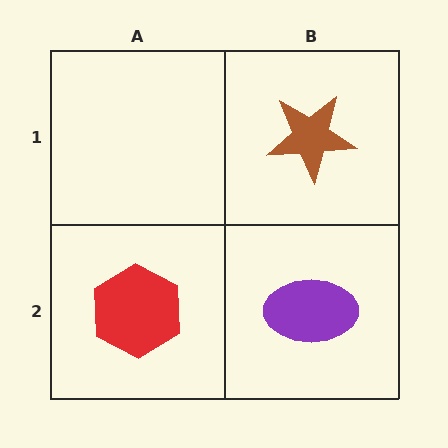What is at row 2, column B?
A purple ellipse.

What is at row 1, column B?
A brown star.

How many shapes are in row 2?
2 shapes.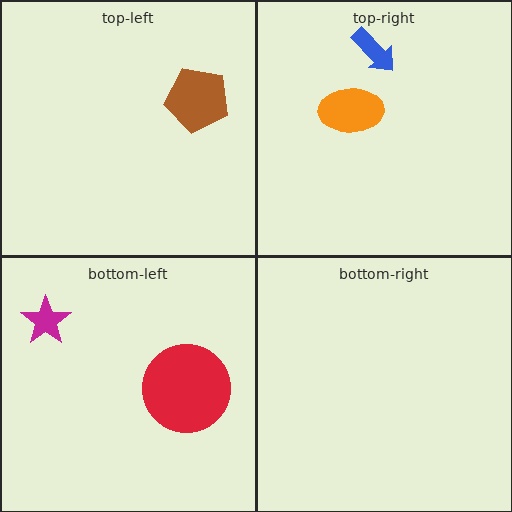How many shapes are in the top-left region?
1.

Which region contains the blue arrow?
The top-right region.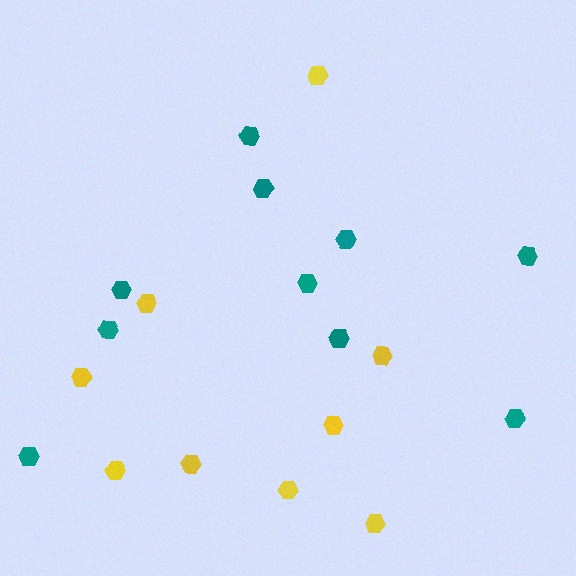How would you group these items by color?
There are 2 groups: one group of teal hexagons (10) and one group of yellow hexagons (9).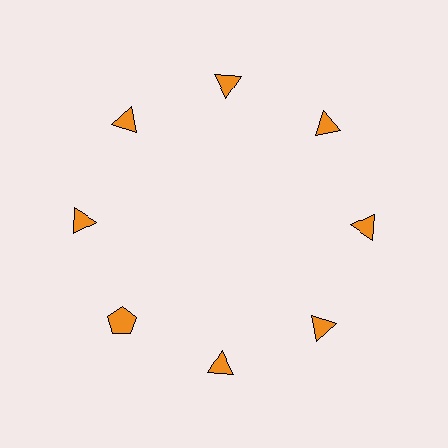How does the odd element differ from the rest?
It has a different shape: pentagon instead of triangle.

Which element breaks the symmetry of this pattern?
The orange pentagon at roughly the 8 o'clock position breaks the symmetry. All other shapes are orange triangles.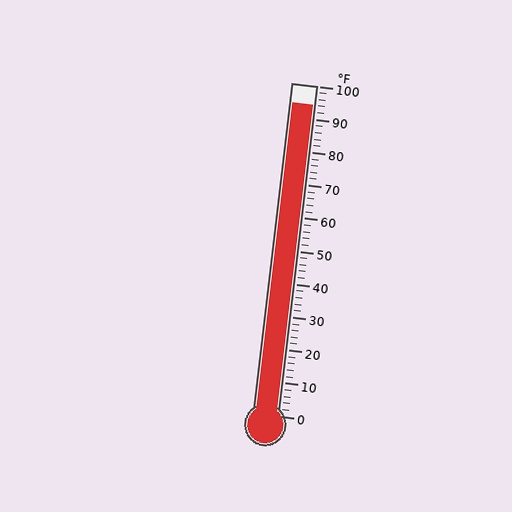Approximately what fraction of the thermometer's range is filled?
The thermometer is filled to approximately 95% of its range.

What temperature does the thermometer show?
The thermometer shows approximately 94°F.